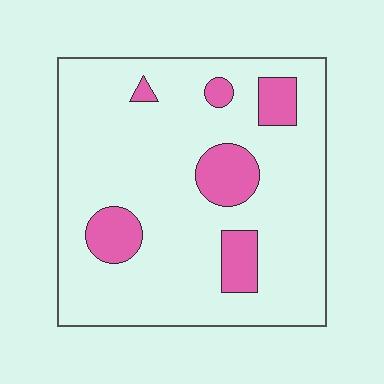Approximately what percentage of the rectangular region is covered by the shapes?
Approximately 15%.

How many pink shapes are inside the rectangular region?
6.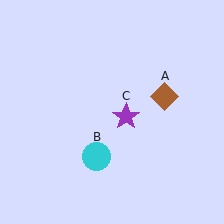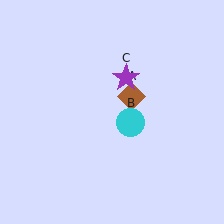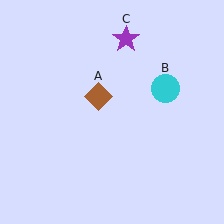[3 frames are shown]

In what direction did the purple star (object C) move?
The purple star (object C) moved up.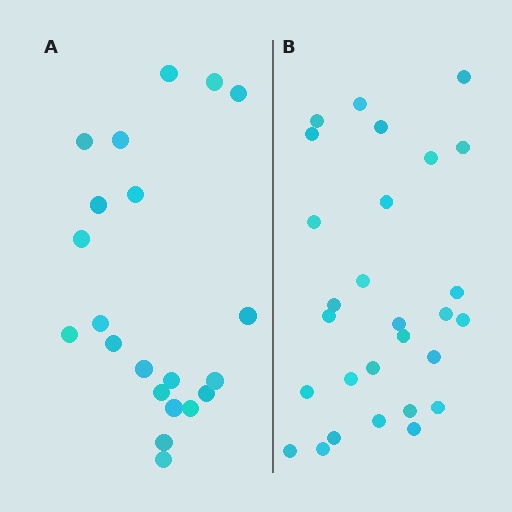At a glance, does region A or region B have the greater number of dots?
Region B (the right region) has more dots.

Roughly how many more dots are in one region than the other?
Region B has roughly 8 or so more dots than region A.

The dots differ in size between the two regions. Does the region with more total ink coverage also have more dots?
No. Region A has more total ink coverage because its dots are larger, but region B actually contains more individual dots. Total area can be misleading — the number of items is what matters here.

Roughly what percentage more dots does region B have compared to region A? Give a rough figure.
About 35% more.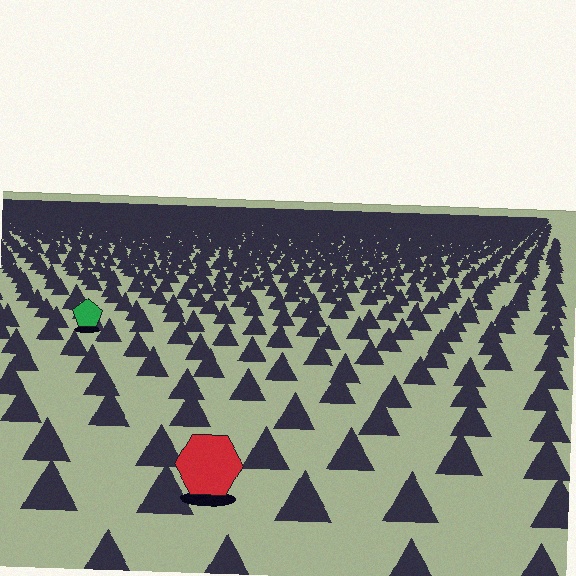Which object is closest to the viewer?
The red hexagon is closest. The texture marks near it are larger and more spread out.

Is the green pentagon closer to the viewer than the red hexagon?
No. The red hexagon is closer — you can tell from the texture gradient: the ground texture is coarser near it.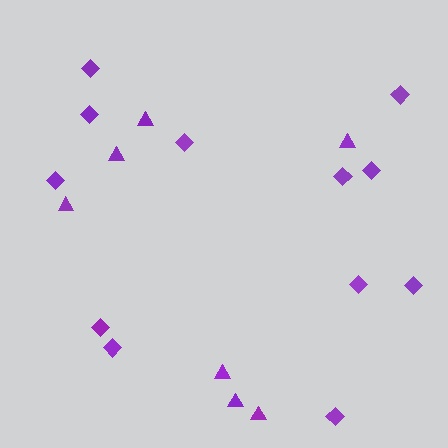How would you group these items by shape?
There are 2 groups: one group of triangles (7) and one group of diamonds (12).